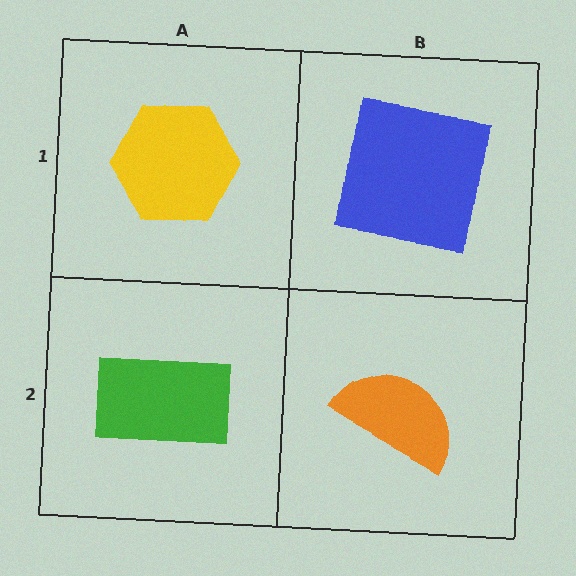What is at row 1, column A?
A yellow hexagon.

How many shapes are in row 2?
2 shapes.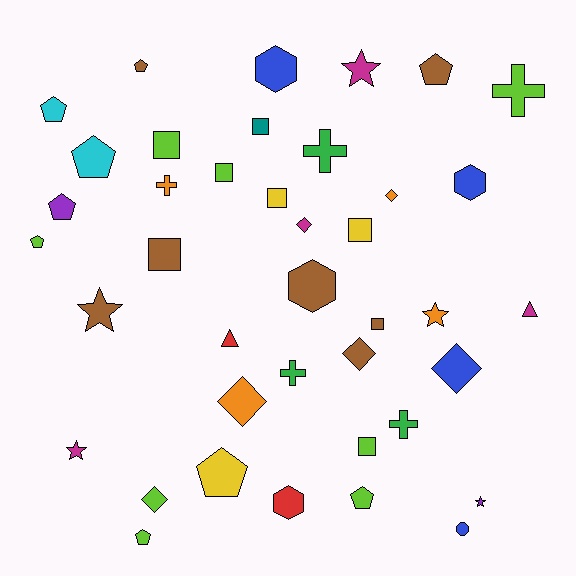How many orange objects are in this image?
There are 4 orange objects.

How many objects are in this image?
There are 40 objects.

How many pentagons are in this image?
There are 9 pentagons.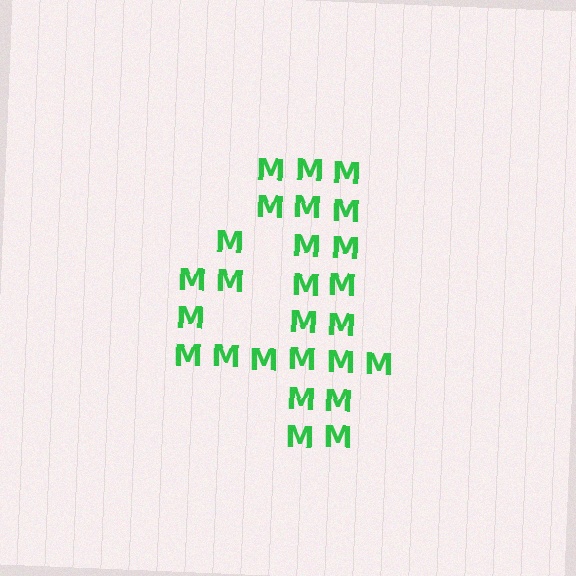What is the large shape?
The large shape is the digit 4.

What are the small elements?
The small elements are letter M's.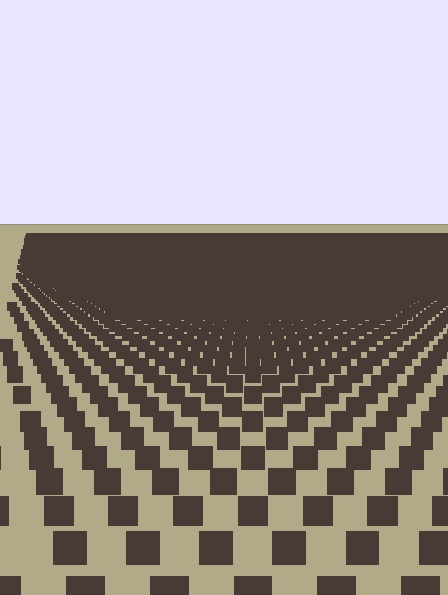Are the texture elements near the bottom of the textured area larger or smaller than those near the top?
Larger. Near the bottom, elements are closer to the viewer and appear at a bigger on-screen size.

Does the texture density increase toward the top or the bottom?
Density increases toward the top.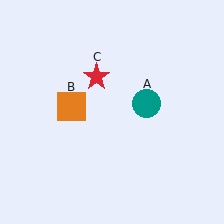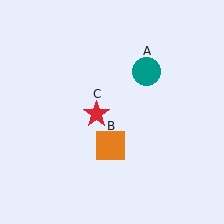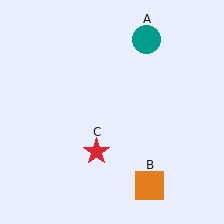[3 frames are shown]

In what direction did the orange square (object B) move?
The orange square (object B) moved down and to the right.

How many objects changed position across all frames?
3 objects changed position: teal circle (object A), orange square (object B), red star (object C).